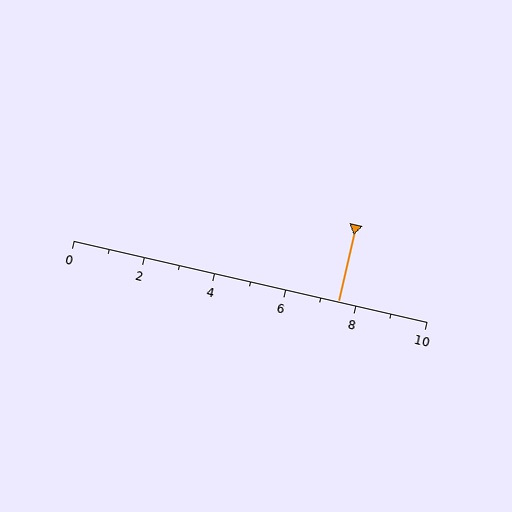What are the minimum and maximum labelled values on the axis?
The axis runs from 0 to 10.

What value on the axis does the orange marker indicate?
The marker indicates approximately 7.5.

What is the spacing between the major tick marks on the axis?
The major ticks are spaced 2 apart.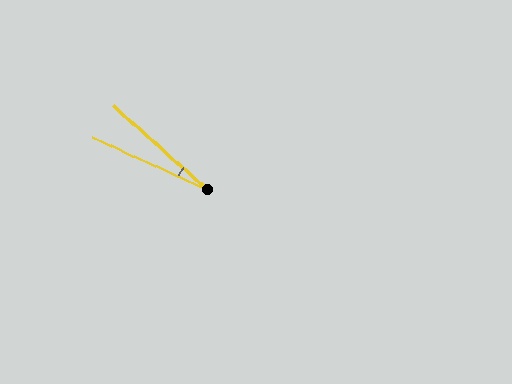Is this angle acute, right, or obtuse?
It is acute.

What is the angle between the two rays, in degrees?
Approximately 18 degrees.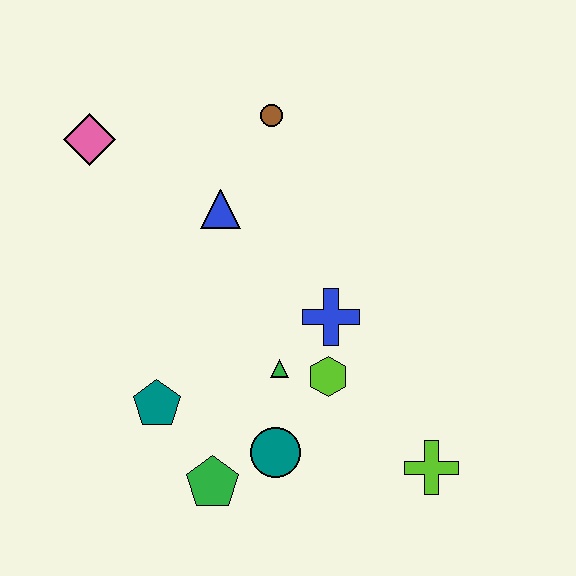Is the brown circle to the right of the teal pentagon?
Yes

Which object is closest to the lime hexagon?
The green triangle is closest to the lime hexagon.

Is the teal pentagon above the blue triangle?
No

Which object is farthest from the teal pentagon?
The brown circle is farthest from the teal pentagon.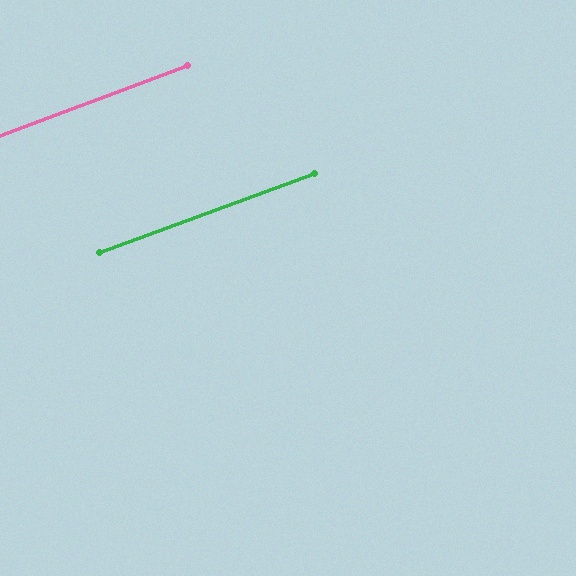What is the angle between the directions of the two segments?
Approximately 0 degrees.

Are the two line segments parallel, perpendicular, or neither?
Parallel — their directions differ by only 0.3°.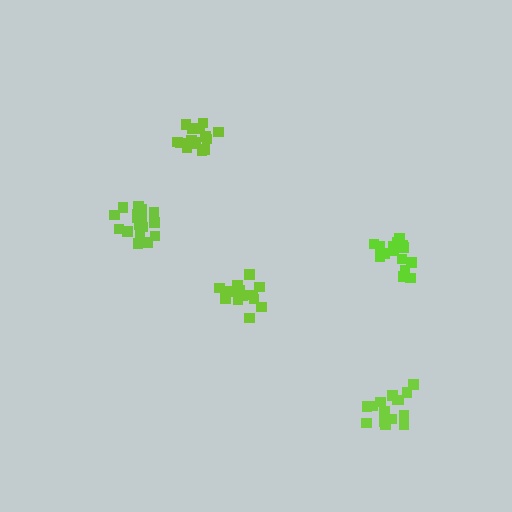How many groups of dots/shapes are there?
There are 5 groups.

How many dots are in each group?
Group 1: 14 dots, Group 2: 16 dots, Group 3: 15 dots, Group 4: 17 dots, Group 5: 16 dots (78 total).